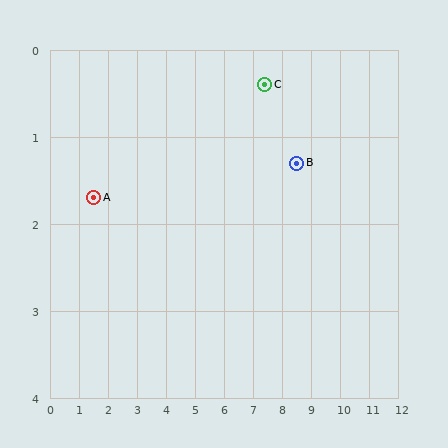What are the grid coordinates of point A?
Point A is at approximately (1.5, 1.7).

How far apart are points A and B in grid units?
Points A and B are about 7.0 grid units apart.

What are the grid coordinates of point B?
Point B is at approximately (8.5, 1.3).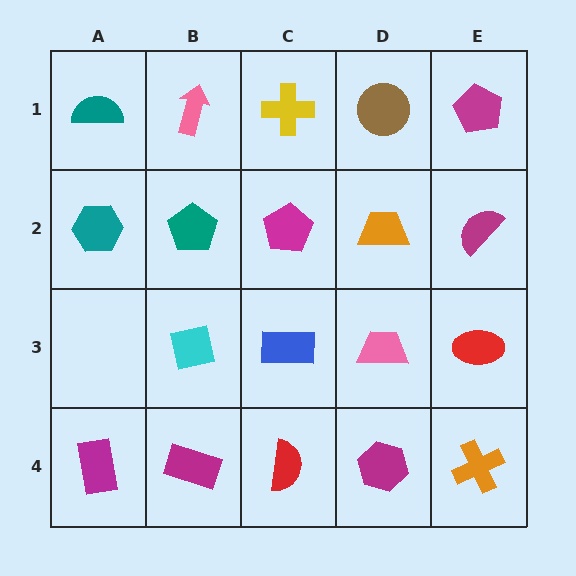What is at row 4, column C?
A red semicircle.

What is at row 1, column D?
A brown circle.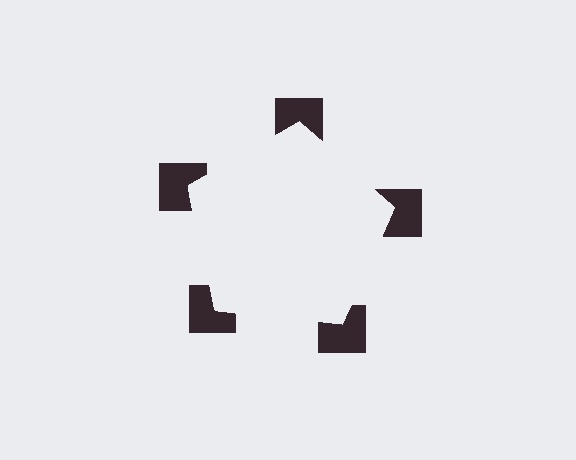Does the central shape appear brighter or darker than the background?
It typically appears slightly brighter than the background, even though no actual brightness change is drawn.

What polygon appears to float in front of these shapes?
An illusory pentagon — its edges are inferred from the aligned wedge cuts in the notched squares, not physically drawn.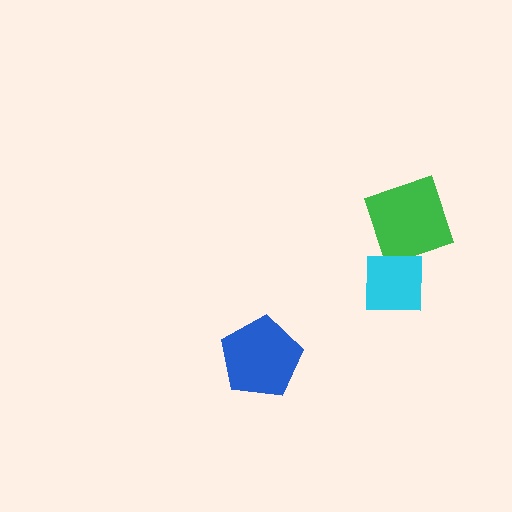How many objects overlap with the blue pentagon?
0 objects overlap with the blue pentagon.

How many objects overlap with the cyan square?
1 object overlaps with the cyan square.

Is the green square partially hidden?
Yes, it is partially covered by another shape.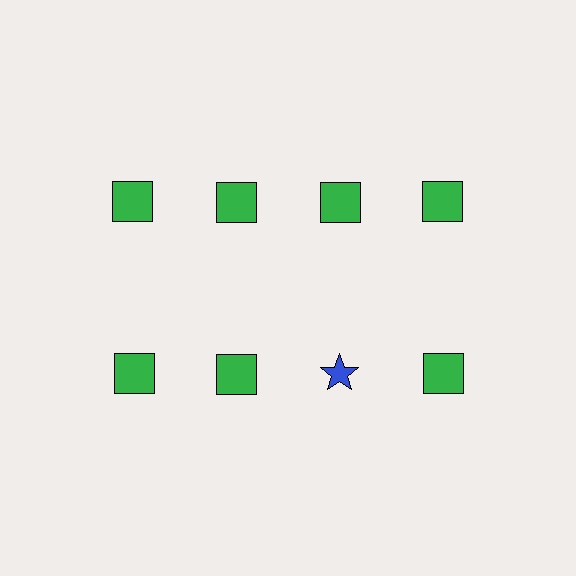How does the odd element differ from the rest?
It differs in both color (blue instead of green) and shape (star instead of square).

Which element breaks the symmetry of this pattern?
The blue star in the second row, center column breaks the symmetry. All other shapes are green squares.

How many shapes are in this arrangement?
There are 8 shapes arranged in a grid pattern.